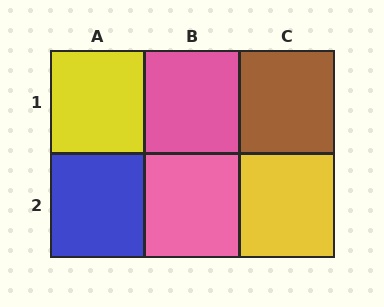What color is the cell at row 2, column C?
Yellow.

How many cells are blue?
1 cell is blue.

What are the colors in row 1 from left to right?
Yellow, pink, brown.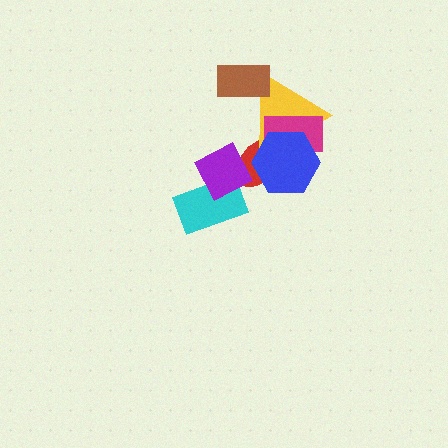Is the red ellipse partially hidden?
Yes, it is partially covered by another shape.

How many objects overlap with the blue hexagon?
3 objects overlap with the blue hexagon.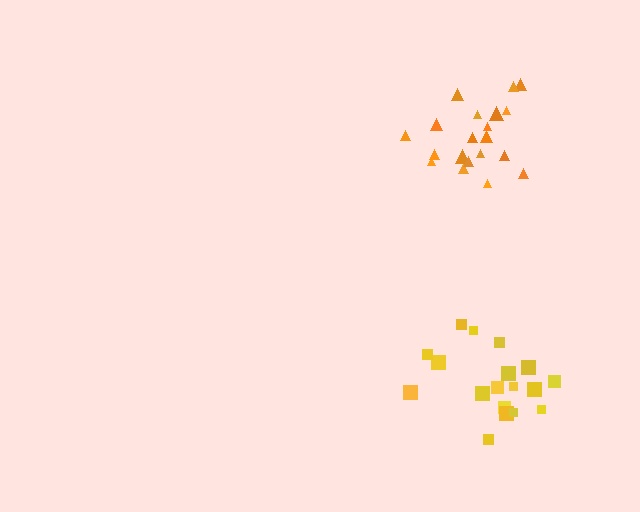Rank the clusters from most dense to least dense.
orange, yellow.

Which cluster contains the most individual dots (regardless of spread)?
Orange (20).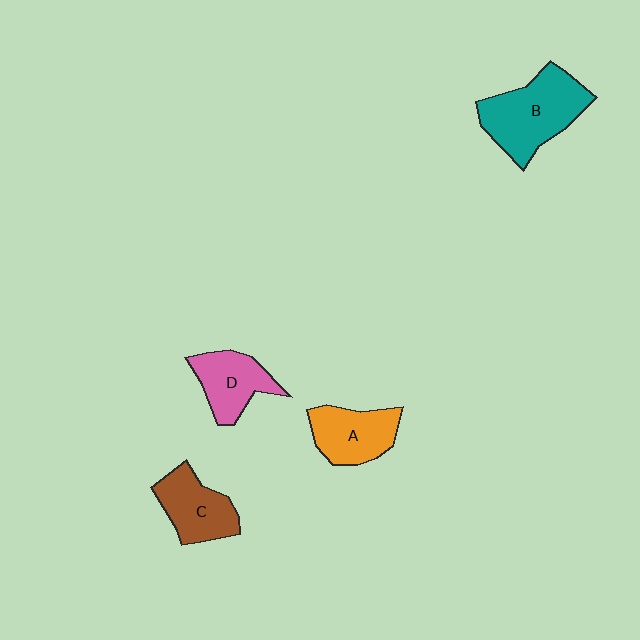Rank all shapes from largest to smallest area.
From largest to smallest: B (teal), A (orange), C (brown), D (pink).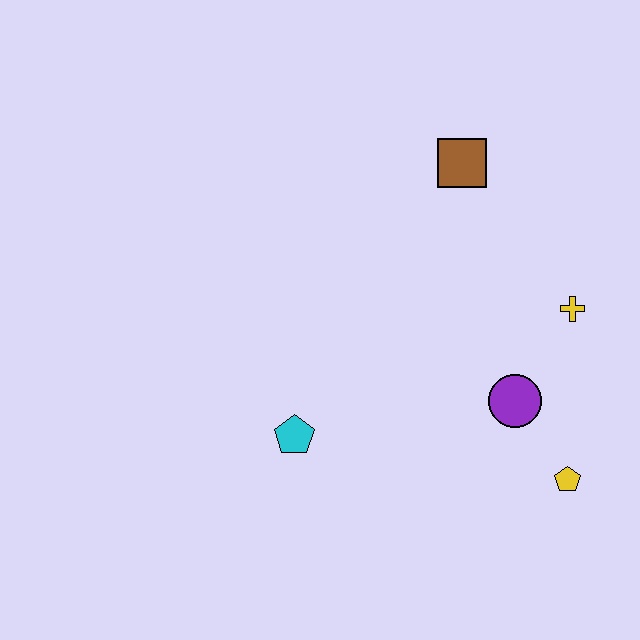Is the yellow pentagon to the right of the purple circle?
Yes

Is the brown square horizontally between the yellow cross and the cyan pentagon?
Yes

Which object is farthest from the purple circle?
The brown square is farthest from the purple circle.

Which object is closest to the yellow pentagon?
The purple circle is closest to the yellow pentagon.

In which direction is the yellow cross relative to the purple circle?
The yellow cross is above the purple circle.